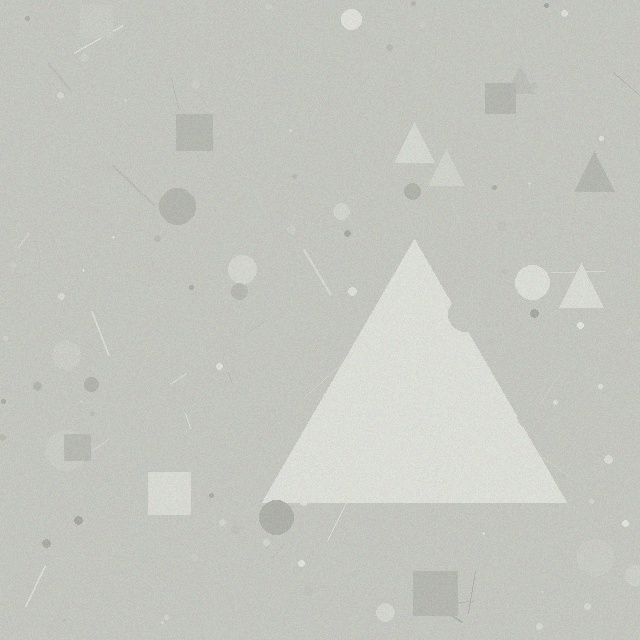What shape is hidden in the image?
A triangle is hidden in the image.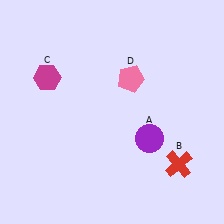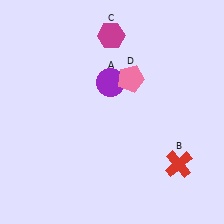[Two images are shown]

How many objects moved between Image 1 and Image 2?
2 objects moved between the two images.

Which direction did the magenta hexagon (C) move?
The magenta hexagon (C) moved right.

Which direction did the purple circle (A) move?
The purple circle (A) moved up.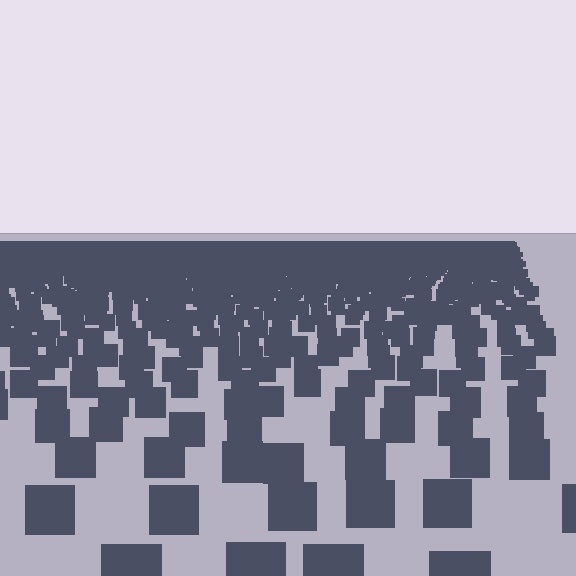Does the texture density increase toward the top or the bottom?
Density increases toward the top.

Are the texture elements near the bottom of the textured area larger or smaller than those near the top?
Larger. Near the bottom, elements are closer to the viewer and appear at a bigger on-screen size.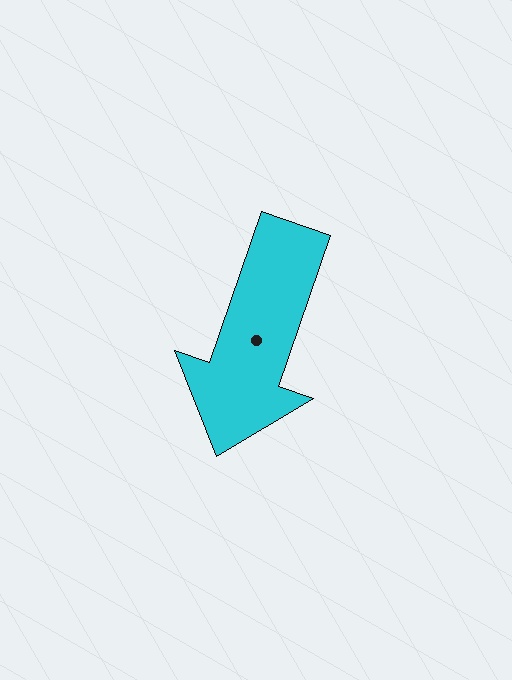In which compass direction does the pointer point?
South.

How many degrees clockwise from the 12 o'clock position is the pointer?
Approximately 199 degrees.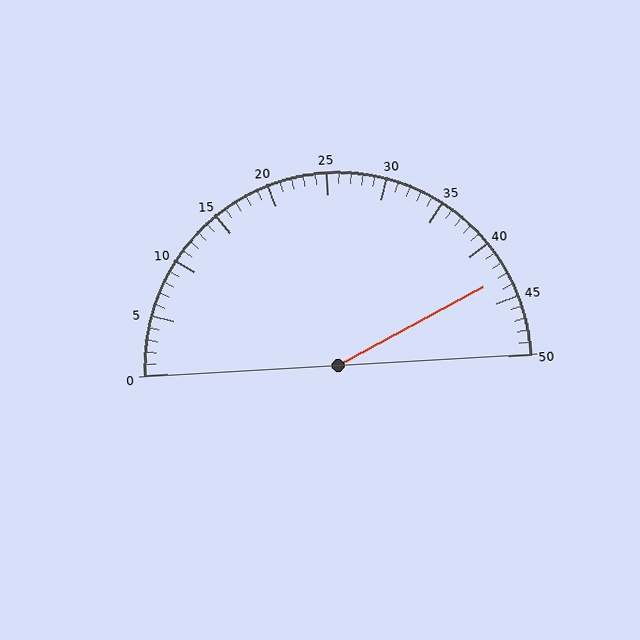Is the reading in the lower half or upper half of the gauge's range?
The reading is in the upper half of the range (0 to 50).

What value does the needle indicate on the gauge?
The needle indicates approximately 43.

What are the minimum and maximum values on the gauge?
The gauge ranges from 0 to 50.